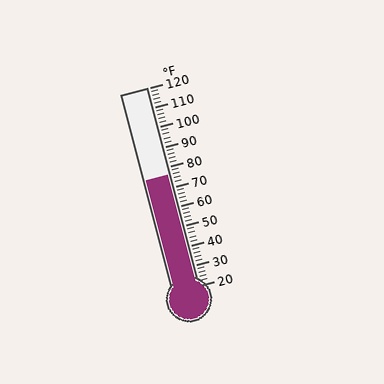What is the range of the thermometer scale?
The thermometer scale ranges from 20°F to 120°F.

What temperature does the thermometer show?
The thermometer shows approximately 76°F.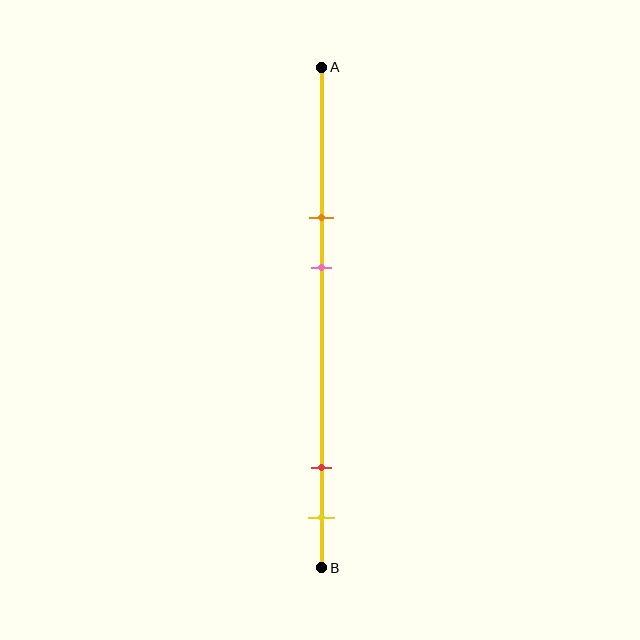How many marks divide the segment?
There are 4 marks dividing the segment.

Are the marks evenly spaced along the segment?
No, the marks are not evenly spaced.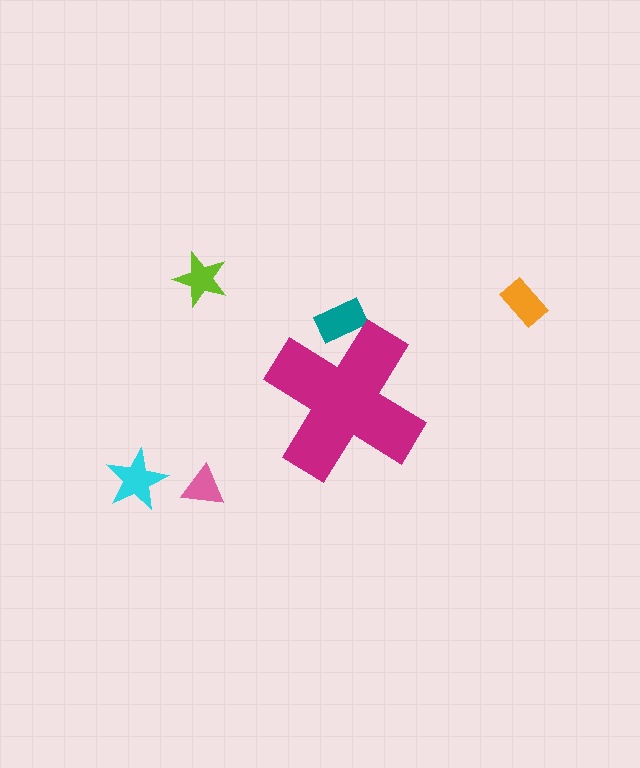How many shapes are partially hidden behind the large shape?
1 shape is partially hidden.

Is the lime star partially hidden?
No, the lime star is fully visible.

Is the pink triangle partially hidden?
No, the pink triangle is fully visible.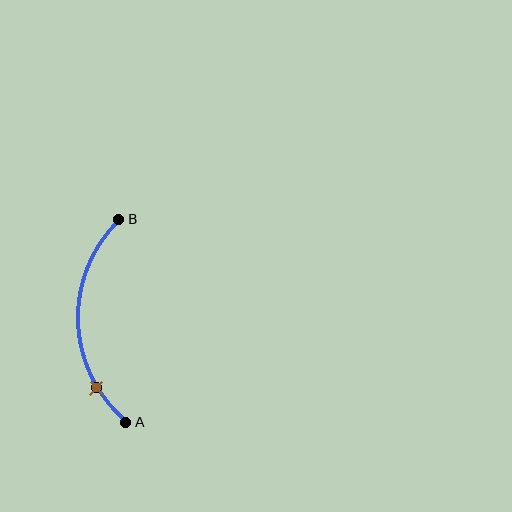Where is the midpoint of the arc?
The arc midpoint is the point on the curve farthest from the straight line joining A and B. It sits to the left of that line.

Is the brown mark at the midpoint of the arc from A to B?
No. The brown mark lies on the arc but is closer to endpoint A. The arc midpoint would be at the point on the curve equidistant along the arc from both A and B.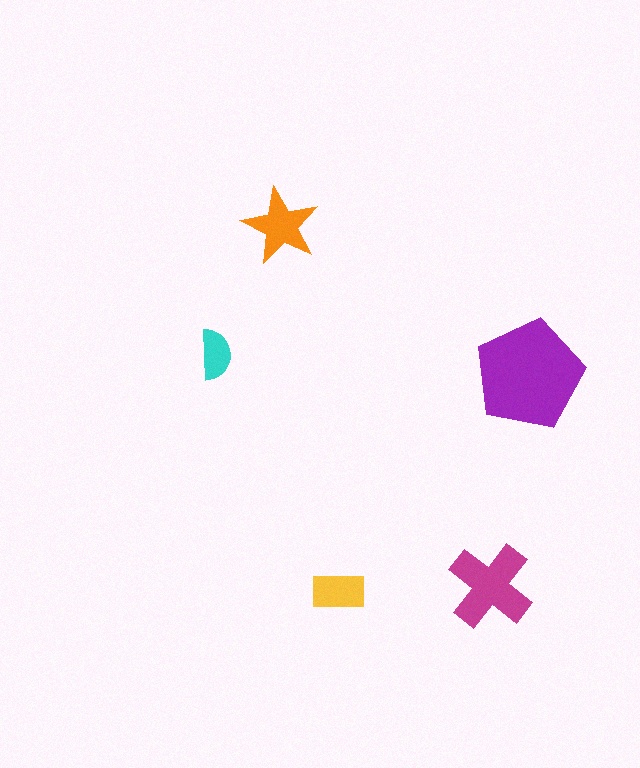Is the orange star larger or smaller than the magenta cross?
Smaller.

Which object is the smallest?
The cyan semicircle.